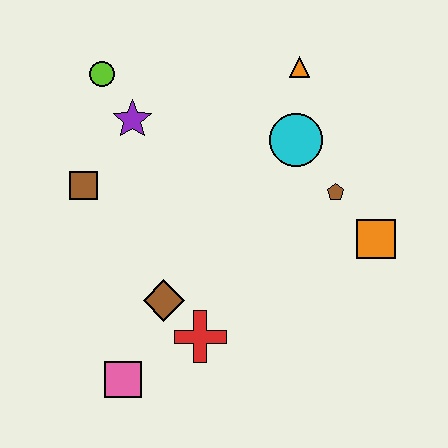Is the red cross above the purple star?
No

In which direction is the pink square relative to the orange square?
The pink square is to the left of the orange square.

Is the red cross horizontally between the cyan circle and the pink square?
Yes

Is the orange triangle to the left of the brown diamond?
No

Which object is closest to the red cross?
The brown diamond is closest to the red cross.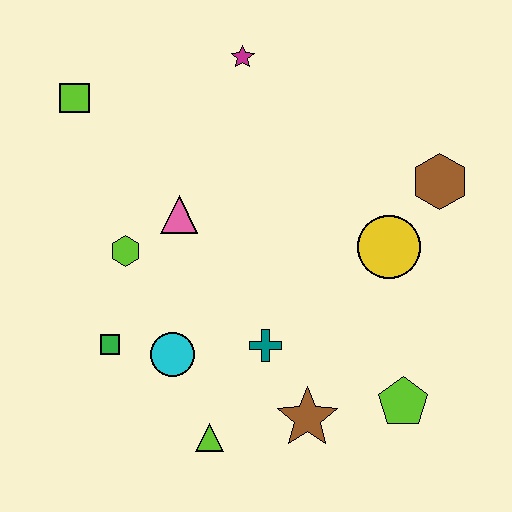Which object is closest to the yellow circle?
The brown hexagon is closest to the yellow circle.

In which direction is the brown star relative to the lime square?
The brown star is below the lime square.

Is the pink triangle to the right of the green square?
Yes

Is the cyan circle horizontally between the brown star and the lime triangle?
No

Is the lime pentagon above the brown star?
Yes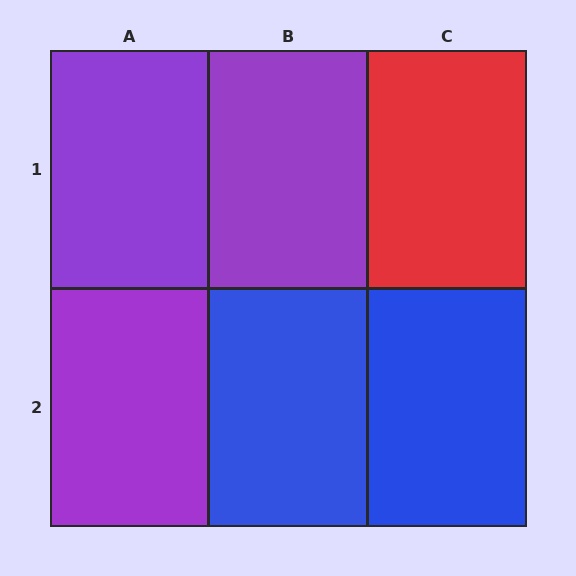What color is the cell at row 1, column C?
Red.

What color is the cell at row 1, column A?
Purple.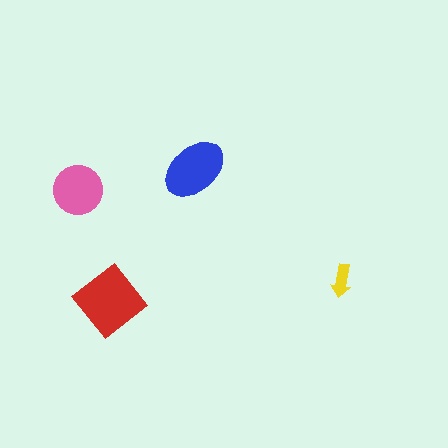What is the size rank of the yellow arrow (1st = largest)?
4th.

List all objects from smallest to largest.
The yellow arrow, the pink circle, the blue ellipse, the red diamond.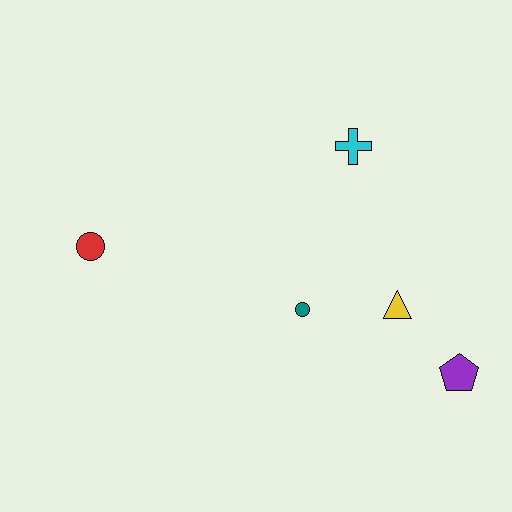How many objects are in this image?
There are 5 objects.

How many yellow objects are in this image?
There is 1 yellow object.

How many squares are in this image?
There are no squares.